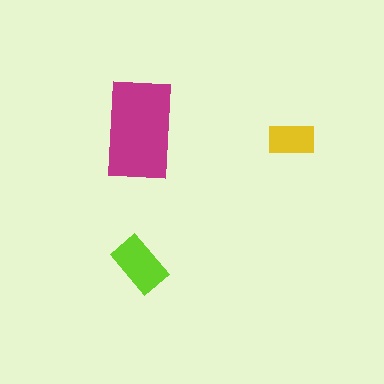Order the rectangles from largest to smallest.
the magenta one, the lime one, the yellow one.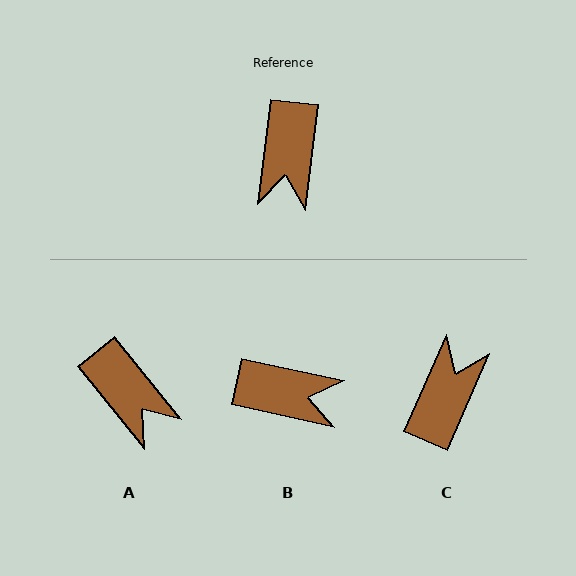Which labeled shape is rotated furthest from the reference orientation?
C, about 163 degrees away.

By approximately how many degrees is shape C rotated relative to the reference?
Approximately 163 degrees counter-clockwise.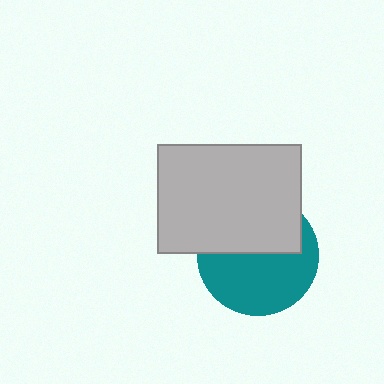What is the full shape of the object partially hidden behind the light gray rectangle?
The partially hidden object is a teal circle.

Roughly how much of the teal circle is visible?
About half of it is visible (roughly 56%).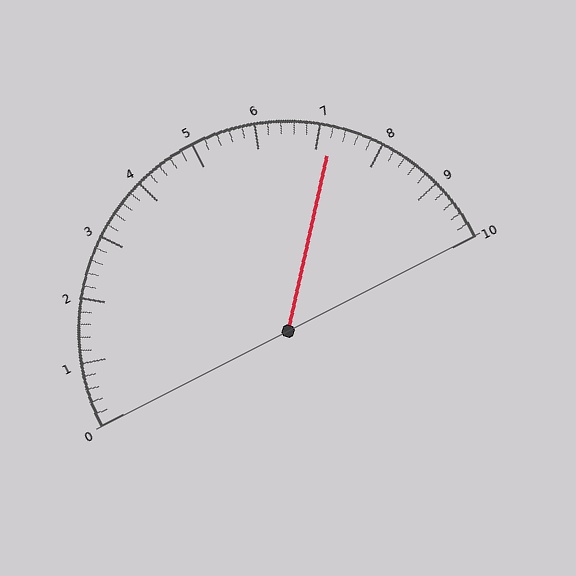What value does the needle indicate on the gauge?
The needle indicates approximately 7.2.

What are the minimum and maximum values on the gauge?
The gauge ranges from 0 to 10.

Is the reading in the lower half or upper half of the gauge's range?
The reading is in the upper half of the range (0 to 10).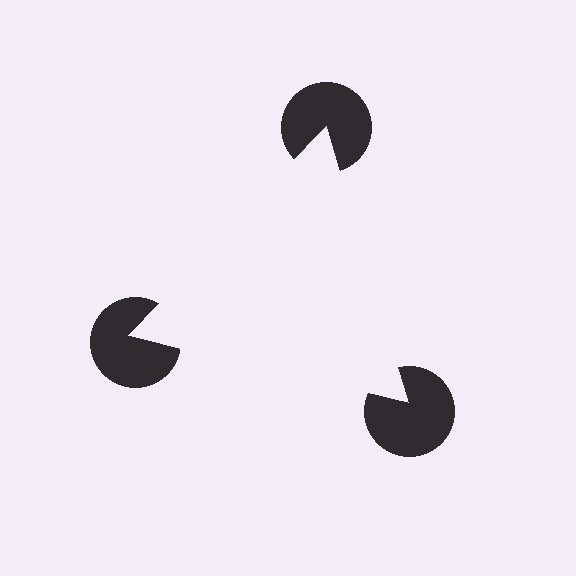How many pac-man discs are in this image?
There are 3 — one at each vertex of the illusory triangle.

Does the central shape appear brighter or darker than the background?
It typically appears slightly brighter than the background, even though no actual brightness change is drawn.